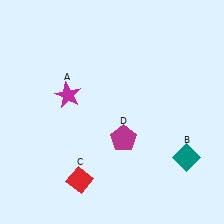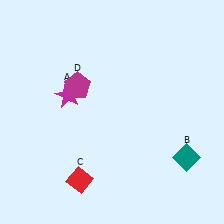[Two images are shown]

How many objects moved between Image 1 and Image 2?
1 object moved between the two images.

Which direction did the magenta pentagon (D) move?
The magenta pentagon (D) moved up.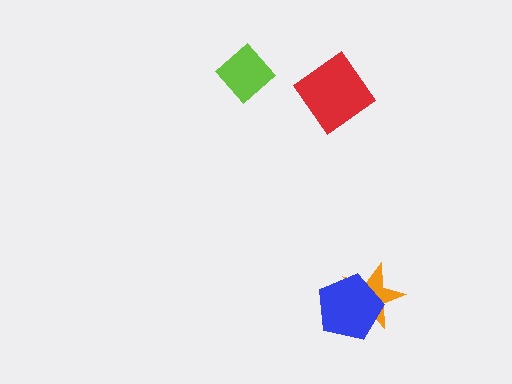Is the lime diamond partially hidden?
No, no other shape covers it.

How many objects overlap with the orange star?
1 object overlaps with the orange star.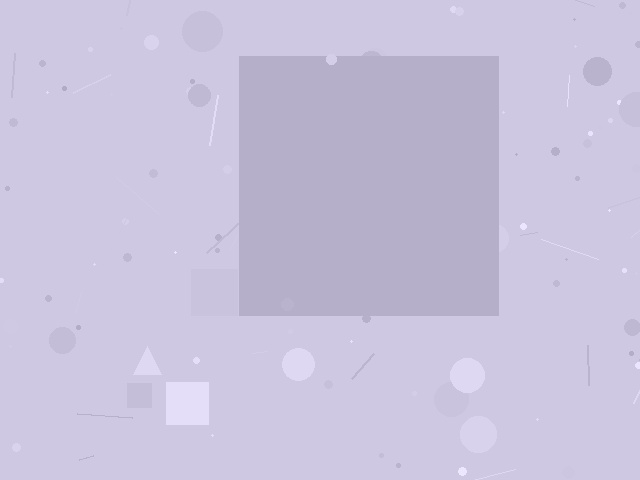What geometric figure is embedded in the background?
A square is embedded in the background.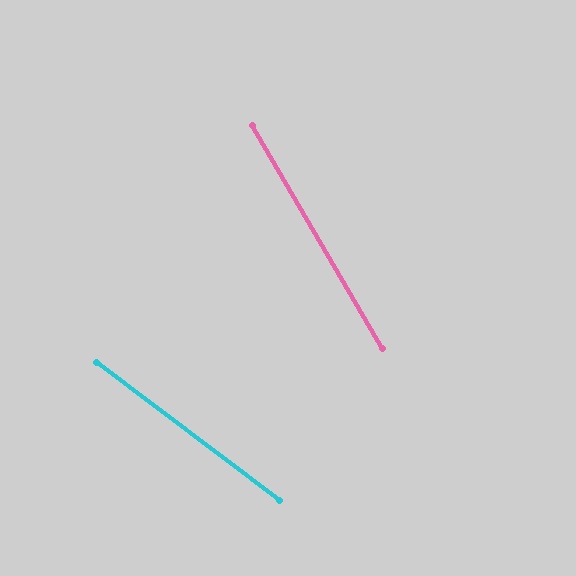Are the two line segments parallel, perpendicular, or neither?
Neither parallel nor perpendicular — they differ by about 23°.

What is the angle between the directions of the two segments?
Approximately 23 degrees.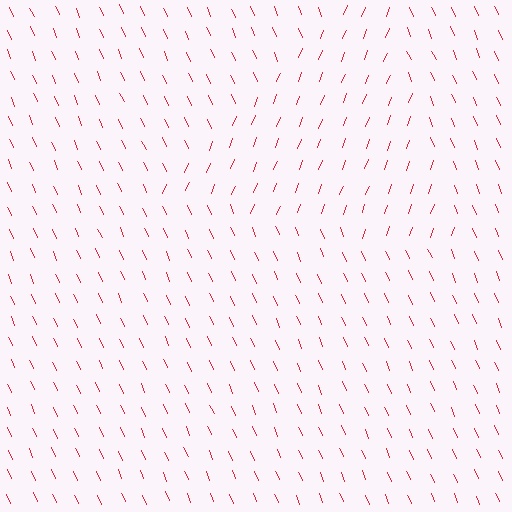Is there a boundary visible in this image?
Yes, there is a texture boundary formed by a change in line orientation.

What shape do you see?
I see a triangle.